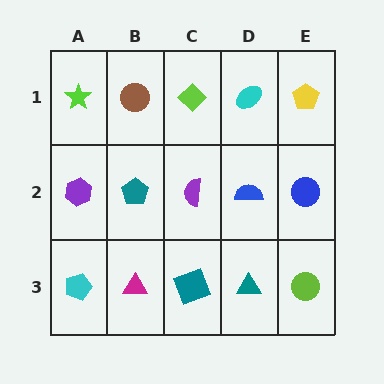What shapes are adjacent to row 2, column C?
A lime diamond (row 1, column C), a teal square (row 3, column C), a teal pentagon (row 2, column B), a blue semicircle (row 2, column D).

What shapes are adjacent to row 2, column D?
A cyan ellipse (row 1, column D), a teal triangle (row 3, column D), a purple semicircle (row 2, column C), a blue circle (row 2, column E).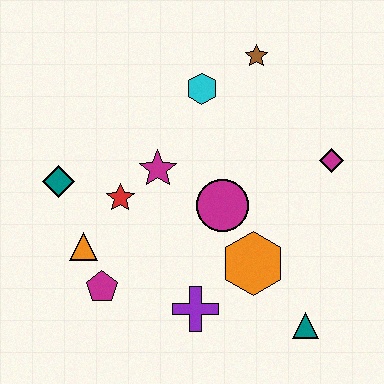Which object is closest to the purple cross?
The orange hexagon is closest to the purple cross.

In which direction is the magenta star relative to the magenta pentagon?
The magenta star is above the magenta pentagon.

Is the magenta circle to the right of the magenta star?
Yes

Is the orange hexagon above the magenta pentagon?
Yes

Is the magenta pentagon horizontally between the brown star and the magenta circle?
No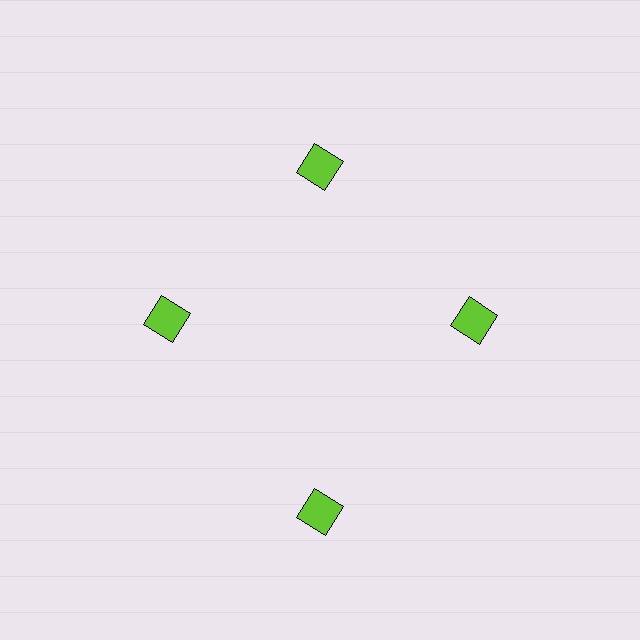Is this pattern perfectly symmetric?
No. The 4 lime squares are arranged in a ring, but one element near the 6 o'clock position is pushed outward from the center, breaking the 4-fold rotational symmetry.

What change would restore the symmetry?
The symmetry would be restored by moving it inward, back onto the ring so that all 4 squares sit at equal angles and equal distance from the center.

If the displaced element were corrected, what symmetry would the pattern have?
It would have 4-fold rotational symmetry — the pattern would map onto itself every 90 degrees.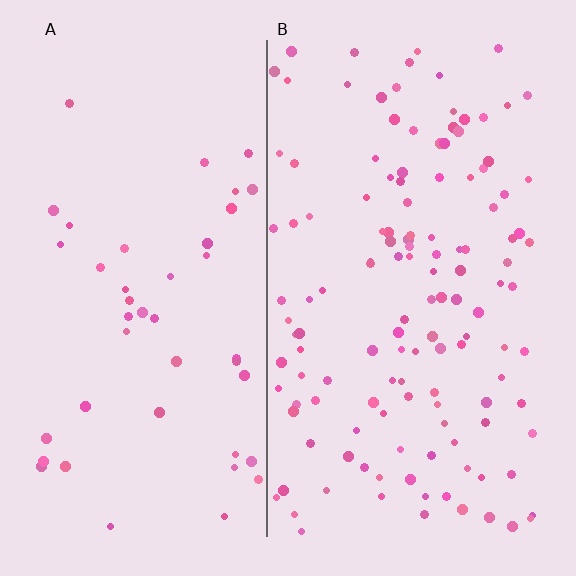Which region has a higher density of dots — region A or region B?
B (the right).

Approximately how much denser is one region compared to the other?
Approximately 3.0× — region B over region A.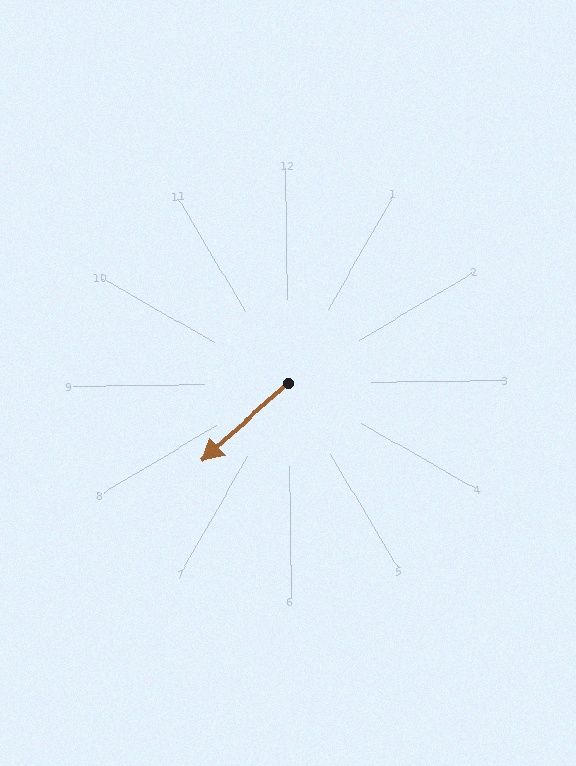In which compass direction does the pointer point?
Southwest.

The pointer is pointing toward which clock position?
Roughly 8 o'clock.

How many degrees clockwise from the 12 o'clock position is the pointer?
Approximately 229 degrees.